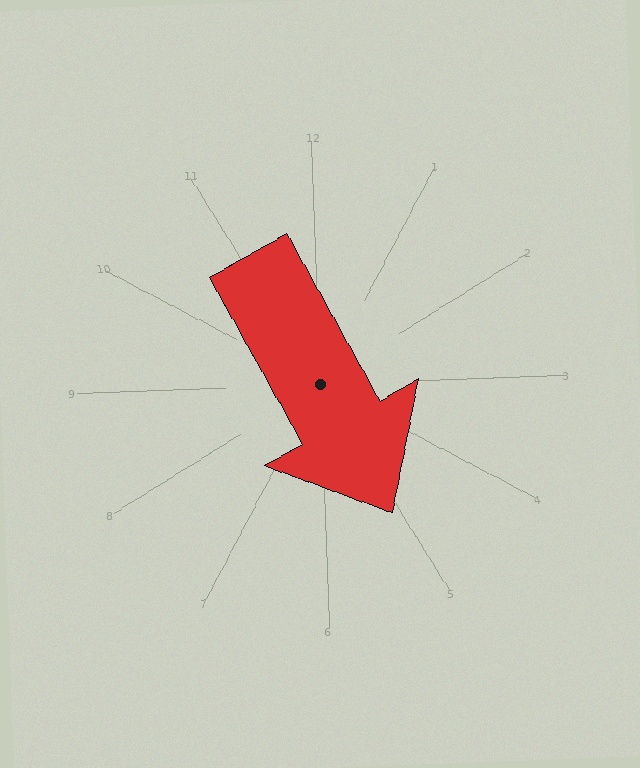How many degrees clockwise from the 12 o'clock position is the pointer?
Approximately 153 degrees.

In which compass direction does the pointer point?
Southeast.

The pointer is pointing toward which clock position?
Roughly 5 o'clock.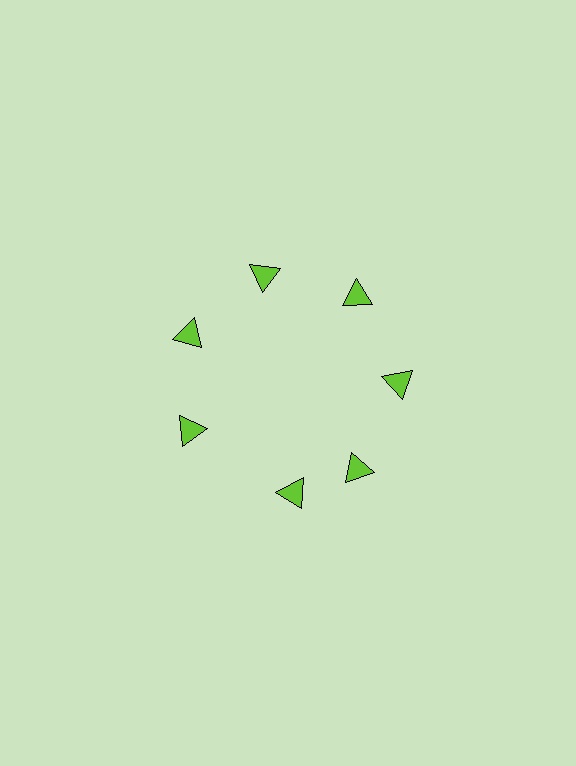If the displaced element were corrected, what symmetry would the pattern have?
It would have 7-fold rotational symmetry — the pattern would map onto itself every 51 degrees.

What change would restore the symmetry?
The symmetry would be restored by rotating it back into even spacing with its neighbors so that all 7 triangles sit at equal angles and equal distance from the center.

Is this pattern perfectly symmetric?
No. The 7 lime triangles are arranged in a ring, but one element near the 6 o'clock position is rotated out of alignment along the ring, breaking the 7-fold rotational symmetry.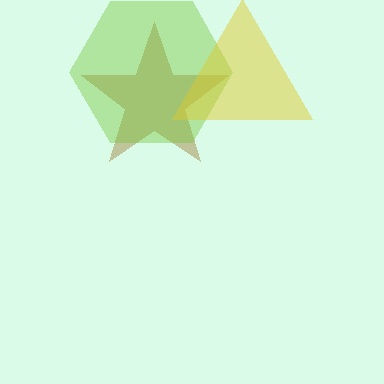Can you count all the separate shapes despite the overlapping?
Yes, there are 3 separate shapes.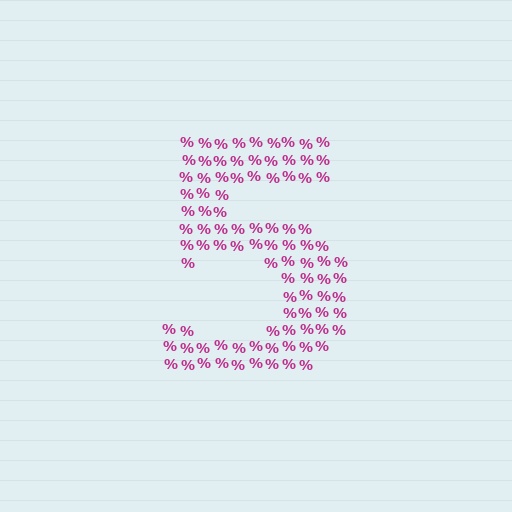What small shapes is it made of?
It is made of small percent signs.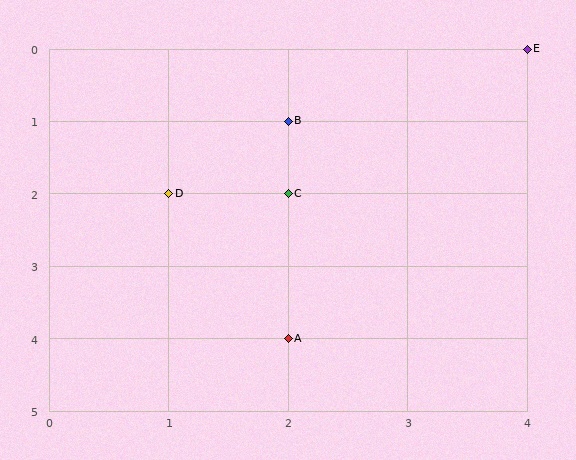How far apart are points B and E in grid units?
Points B and E are 2 columns and 1 row apart (about 2.2 grid units diagonally).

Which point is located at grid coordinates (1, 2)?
Point D is at (1, 2).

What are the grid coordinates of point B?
Point B is at grid coordinates (2, 1).